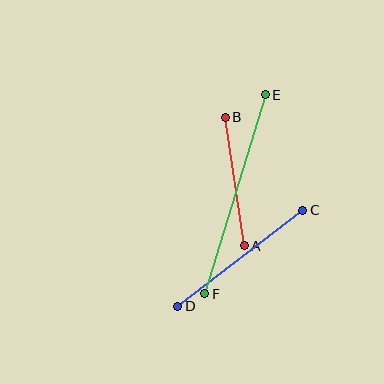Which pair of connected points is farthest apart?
Points E and F are farthest apart.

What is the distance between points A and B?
The distance is approximately 130 pixels.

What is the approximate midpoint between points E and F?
The midpoint is at approximately (235, 194) pixels.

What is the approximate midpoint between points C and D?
The midpoint is at approximately (240, 258) pixels.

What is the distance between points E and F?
The distance is approximately 208 pixels.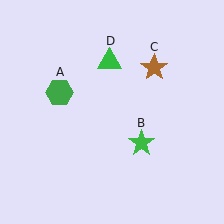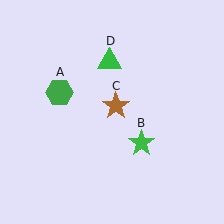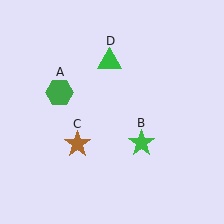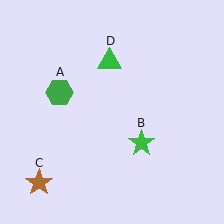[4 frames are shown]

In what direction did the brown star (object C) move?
The brown star (object C) moved down and to the left.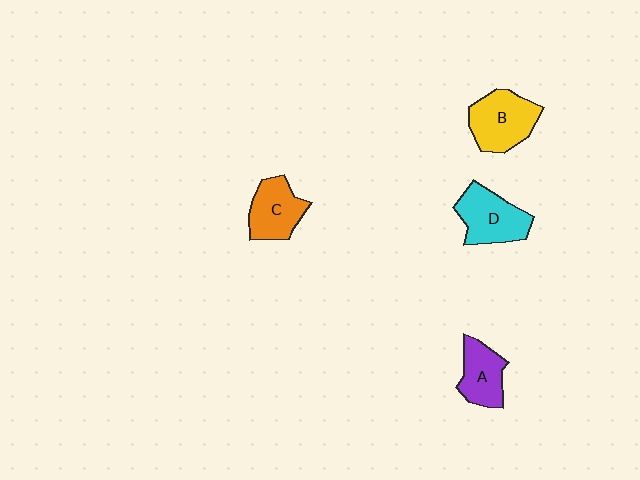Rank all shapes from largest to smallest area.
From largest to smallest: B (yellow), D (cyan), C (orange), A (purple).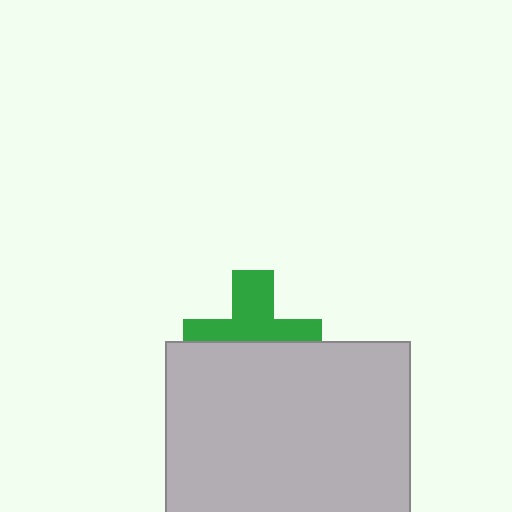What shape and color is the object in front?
The object in front is a light gray rectangle.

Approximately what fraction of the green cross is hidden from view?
Roughly 48% of the green cross is hidden behind the light gray rectangle.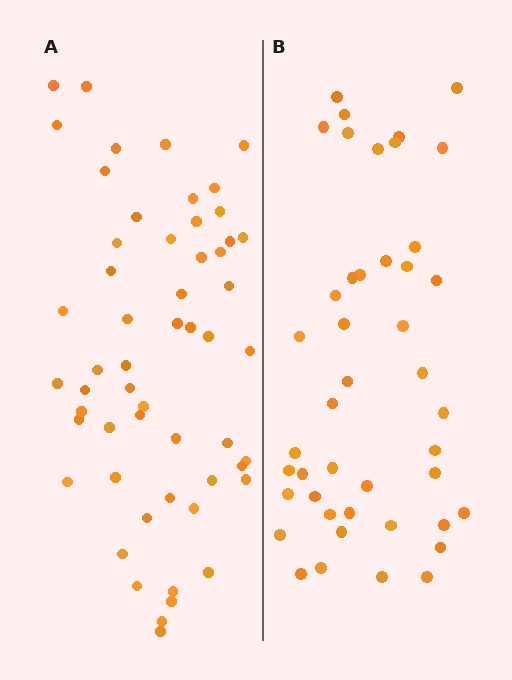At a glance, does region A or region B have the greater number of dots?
Region A (the left region) has more dots.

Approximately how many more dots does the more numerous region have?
Region A has roughly 12 or so more dots than region B.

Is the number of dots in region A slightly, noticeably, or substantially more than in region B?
Region A has noticeably more, but not dramatically so. The ratio is roughly 1.2 to 1.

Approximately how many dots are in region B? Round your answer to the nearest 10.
About 40 dots. (The exact count is 44, which rounds to 40.)